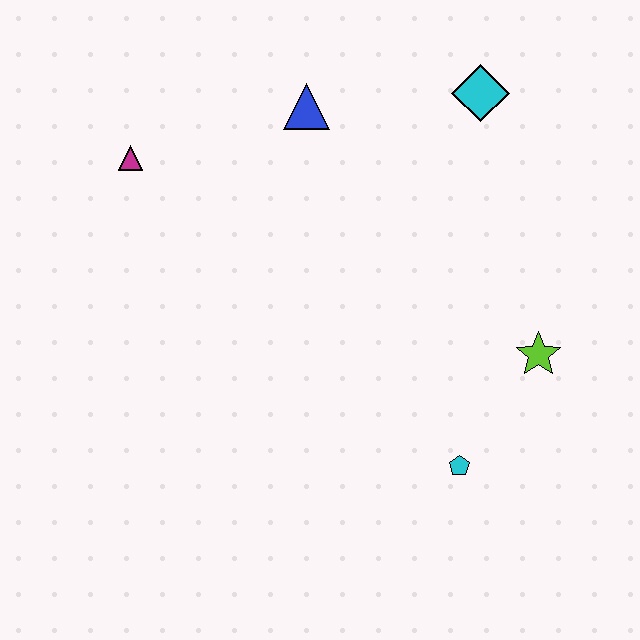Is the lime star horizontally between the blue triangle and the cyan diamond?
No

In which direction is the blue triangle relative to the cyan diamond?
The blue triangle is to the left of the cyan diamond.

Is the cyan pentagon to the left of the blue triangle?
No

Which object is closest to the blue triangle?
The cyan diamond is closest to the blue triangle.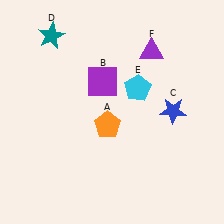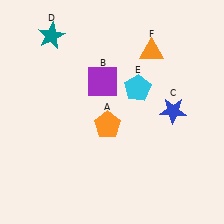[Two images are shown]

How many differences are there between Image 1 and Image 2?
There is 1 difference between the two images.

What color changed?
The triangle (F) changed from purple in Image 1 to orange in Image 2.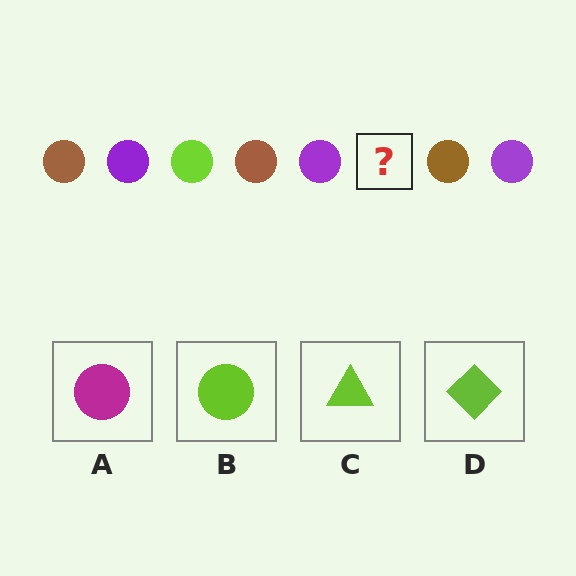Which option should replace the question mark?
Option B.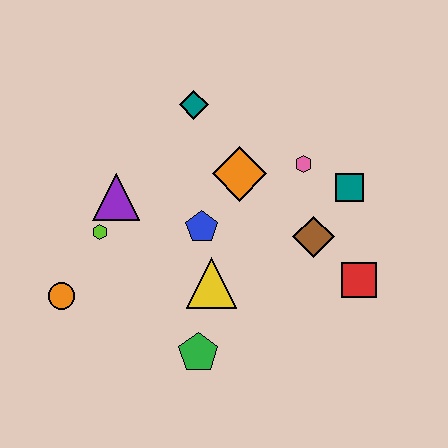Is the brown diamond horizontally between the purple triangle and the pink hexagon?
No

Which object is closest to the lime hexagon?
The purple triangle is closest to the lime hexagon.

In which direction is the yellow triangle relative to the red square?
The yellow triangle is to the left of the red square.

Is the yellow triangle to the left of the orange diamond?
Yes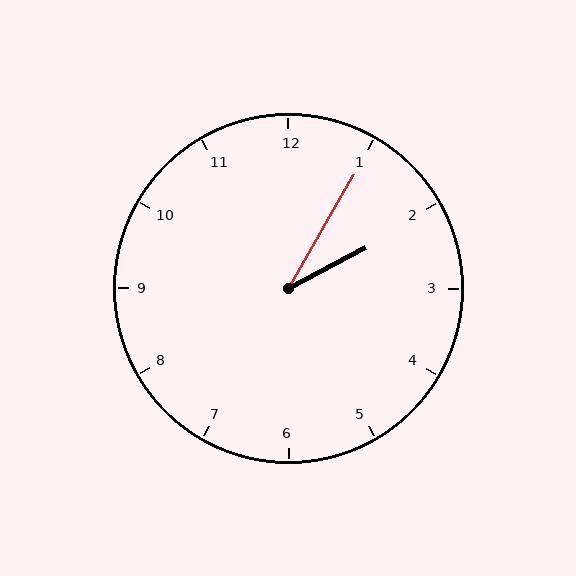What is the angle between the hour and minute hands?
Approximately 32 degrees.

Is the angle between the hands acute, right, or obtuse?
It is acute.